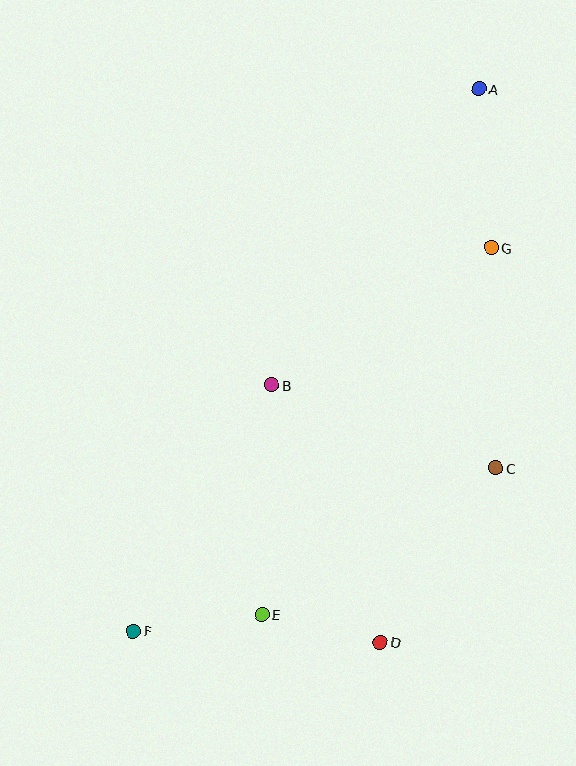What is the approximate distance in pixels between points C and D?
The distance between C and D is approximately 209 pixels.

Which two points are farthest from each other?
Points A and F are farthest from each other.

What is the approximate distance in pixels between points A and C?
The distance between A and C is approximately 380 pixels.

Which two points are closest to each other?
Points D and E are closest to each other.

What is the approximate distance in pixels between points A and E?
The distance between A and E is approximately 568 pixels.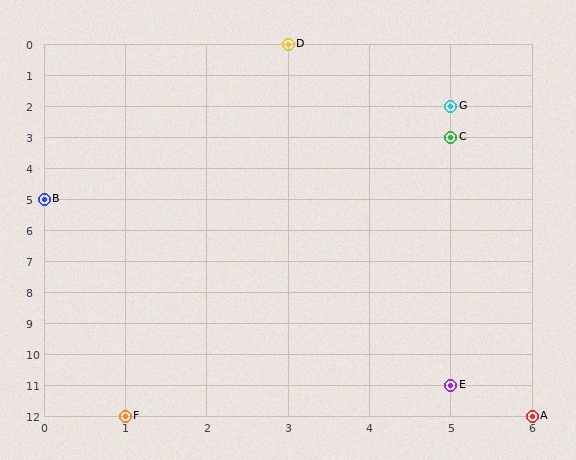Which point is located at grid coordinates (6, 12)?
Point A is at (6, 12).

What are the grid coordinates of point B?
Point B is at grid coordinates (0, 5).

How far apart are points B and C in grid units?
Points B and C are 5 columns and 2 rows apart (about 5.4 grid units diagonally).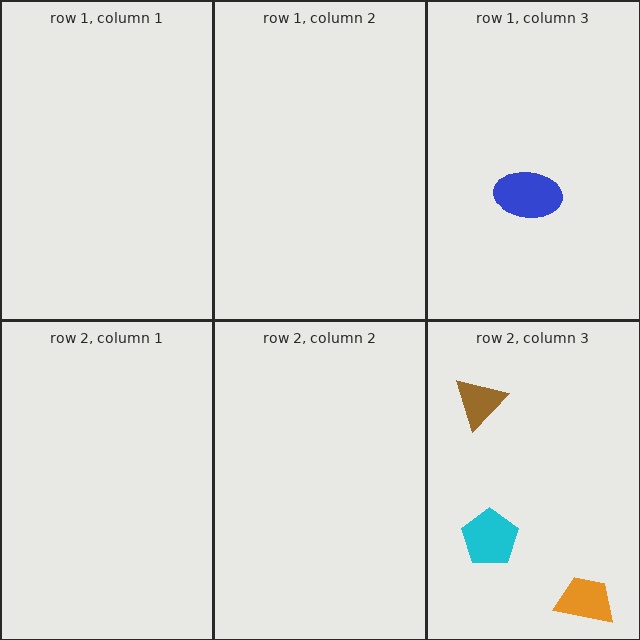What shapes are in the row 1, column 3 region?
The blue ellipse.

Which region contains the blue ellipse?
The row 1, column 3 region.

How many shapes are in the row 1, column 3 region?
1.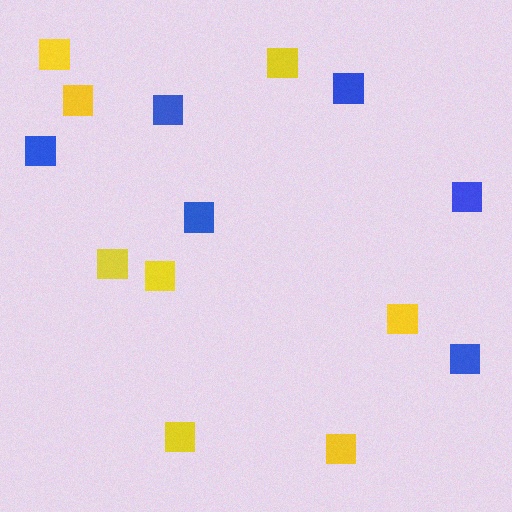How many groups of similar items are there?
There are 2 groups: one group of blue squares (6) and one group of yellow squares (8).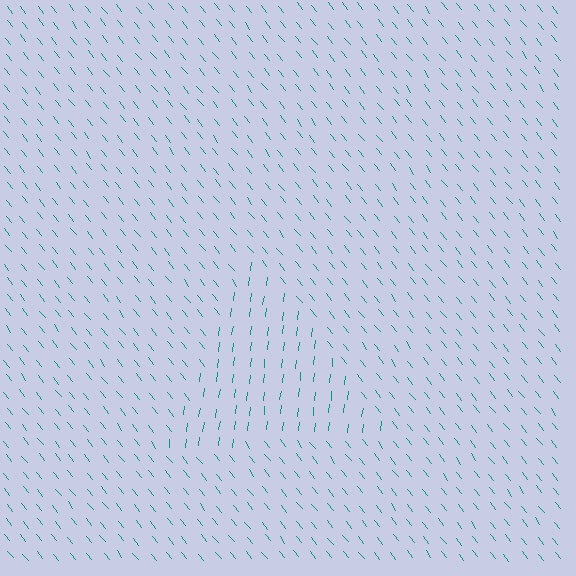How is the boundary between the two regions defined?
The boundary is defined purely by a change in line orientation (approximately 45 degrees difference). All lines are the same color and thickness.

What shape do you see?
I see a triangle.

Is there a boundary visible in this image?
Yes, there is a texture boundary formed by a change in line orientation.